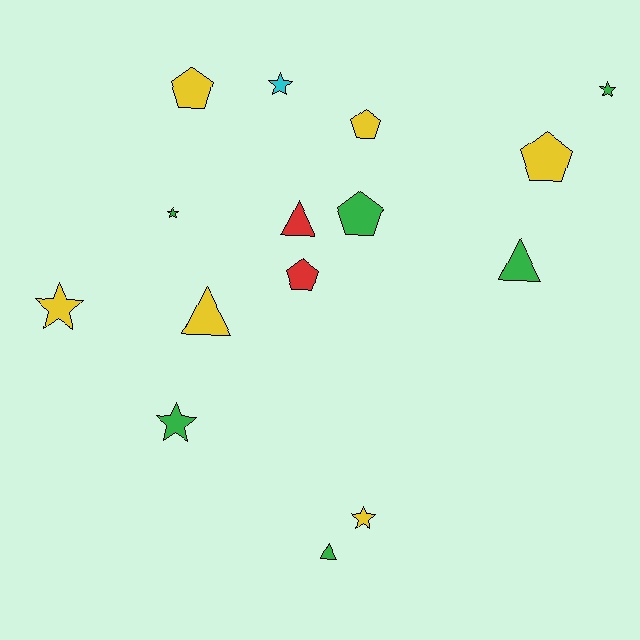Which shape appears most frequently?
Star, with 6 objects.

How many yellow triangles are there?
There is 1 yellow triangle.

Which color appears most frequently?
Green, with 6 objects.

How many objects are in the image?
There are 15 objects.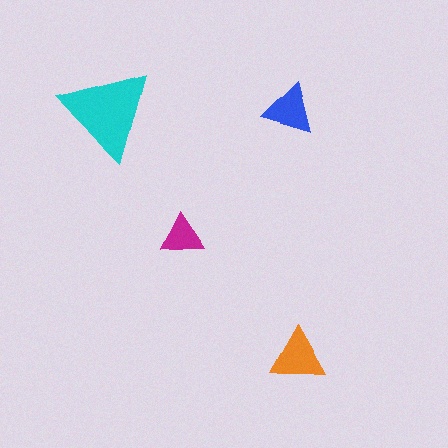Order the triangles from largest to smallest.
the cyan one, the orange one, the blue one, the magenta one.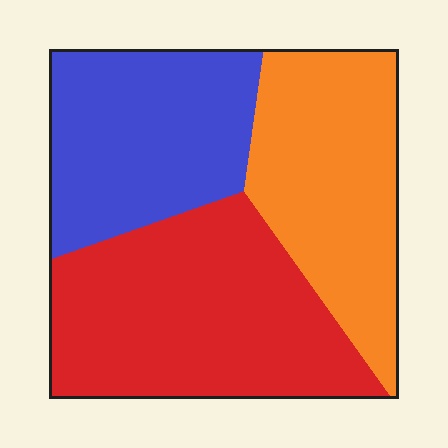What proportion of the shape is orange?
Orange covers 31% of the shape.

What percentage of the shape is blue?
Blue covers 29% of the shape.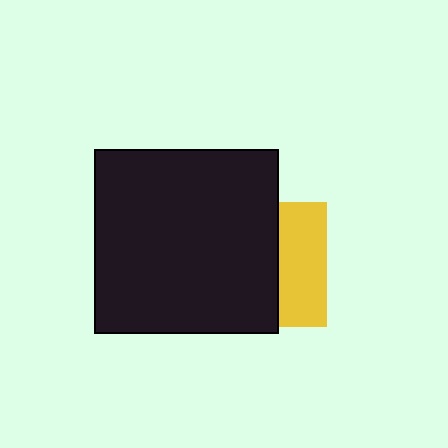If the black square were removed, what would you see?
You would see the complete yellow square.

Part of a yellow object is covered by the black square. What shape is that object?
It is a square.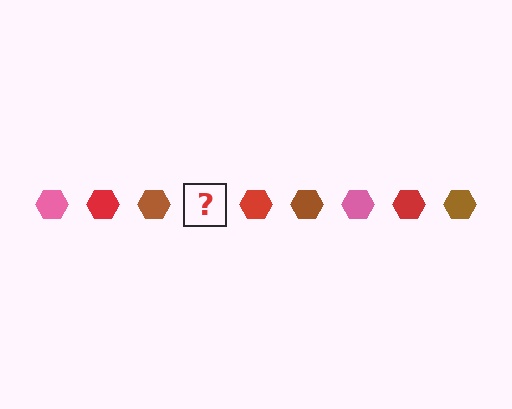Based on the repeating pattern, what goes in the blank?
The blank should be a pink hexagon.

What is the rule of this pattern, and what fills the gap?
The rule is that the pattern cycles through pink, red, brown hexagons. The gap should be filled with a pink hexagon.